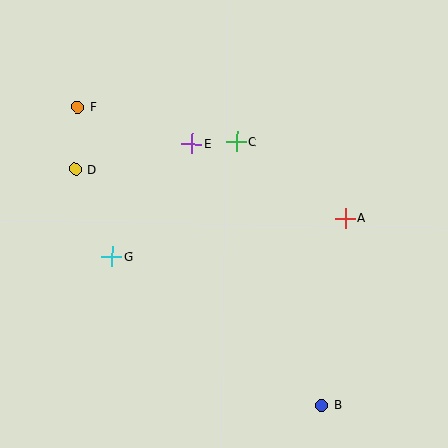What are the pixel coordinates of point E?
Point E is at (192, 143).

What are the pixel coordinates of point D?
Point D is at (75, 169).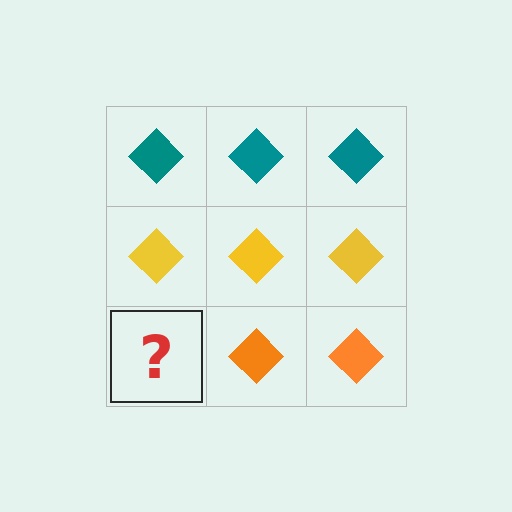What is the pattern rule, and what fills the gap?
The rule is that each row has a consistent color. The gap should be filled with an orange diamond.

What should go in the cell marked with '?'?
The missing cell should contain an orange diamond.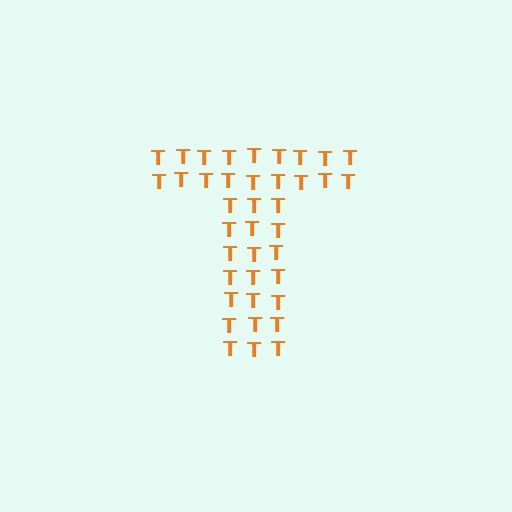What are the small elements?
The small elements are letter T's.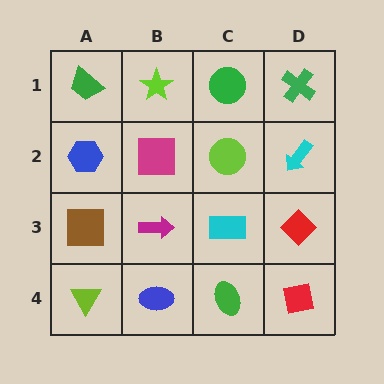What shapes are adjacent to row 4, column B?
A magenta arrow (row 3, column B), a lime triangle (row 4, column A), a green ellipse (row 4, column C).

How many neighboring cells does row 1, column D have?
2.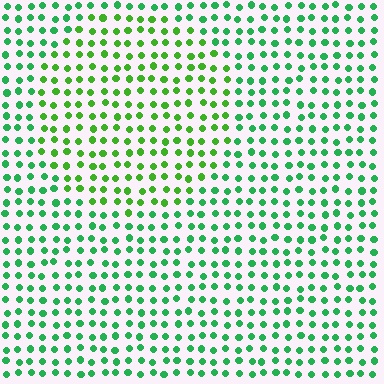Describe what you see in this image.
The image is filled with small green elements in a uniform arrangement. A circle-shaped region is visible where the elements are tinted to a slightly different hue, forming a subtle color boundary.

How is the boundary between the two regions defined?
The boundary is defined purely by a slight shift in hue (about 30 degrees). Spacing, size, and orientation are identical on both sides.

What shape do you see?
I see a circle.